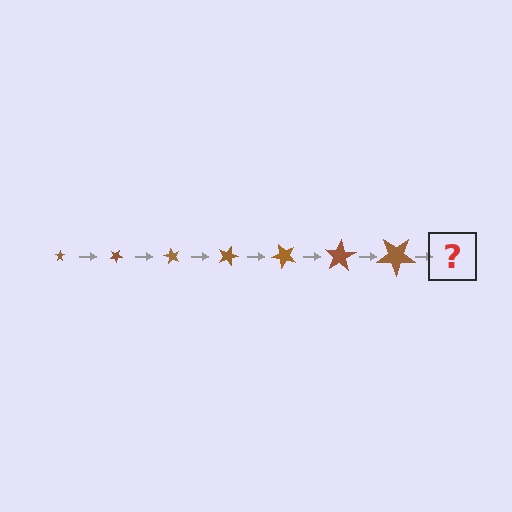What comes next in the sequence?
The next element should be a star, larger than the previous one and rotated 210 degrees from the start.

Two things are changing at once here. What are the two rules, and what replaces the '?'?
The two rules are that the star grows larger each step and it rotates 30 degrees each step. The '?' should be a star, larger than the previous one and rotated 210 degrees from the start.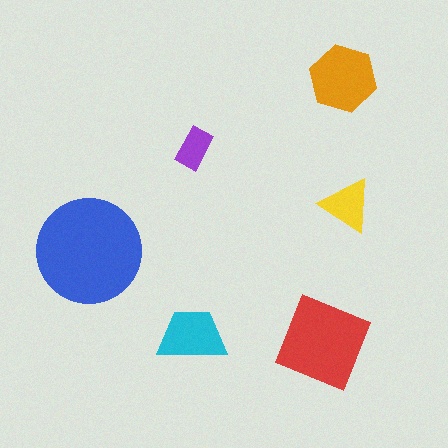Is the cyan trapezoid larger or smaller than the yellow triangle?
Larger.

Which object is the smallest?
The purple rectangle.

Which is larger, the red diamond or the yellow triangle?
The red diamond.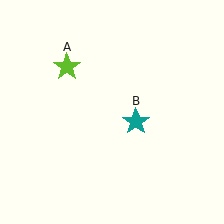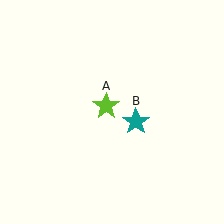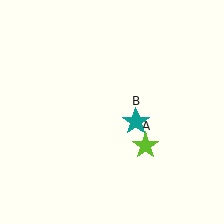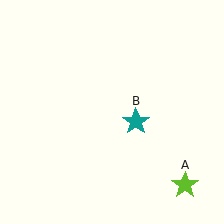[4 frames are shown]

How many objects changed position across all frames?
1 object changed position: lime star (object A).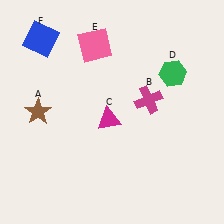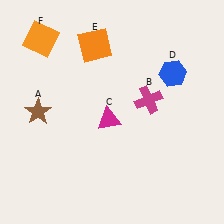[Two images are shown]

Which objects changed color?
D changed from green to blue. E changed from pink to orange. F changed from blue to orange.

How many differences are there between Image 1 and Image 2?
There are 3 differences between the two images.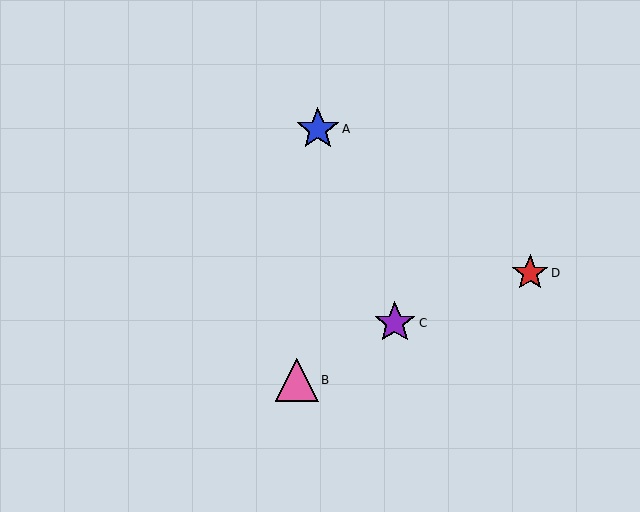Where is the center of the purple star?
The center of the purple star is at (395, 323).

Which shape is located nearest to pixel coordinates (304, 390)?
The pink triangle (labeled B) at (297, 380) is nearest to that location.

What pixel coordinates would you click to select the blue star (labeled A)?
Click at (318, 129) to select the blue star A.